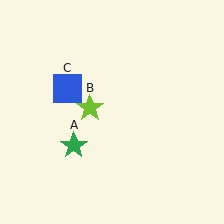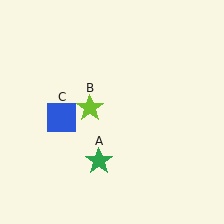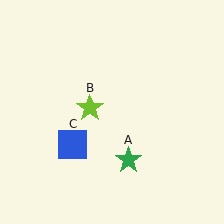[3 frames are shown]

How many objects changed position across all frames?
2 objects changed position: green star (object A), blue square (object C).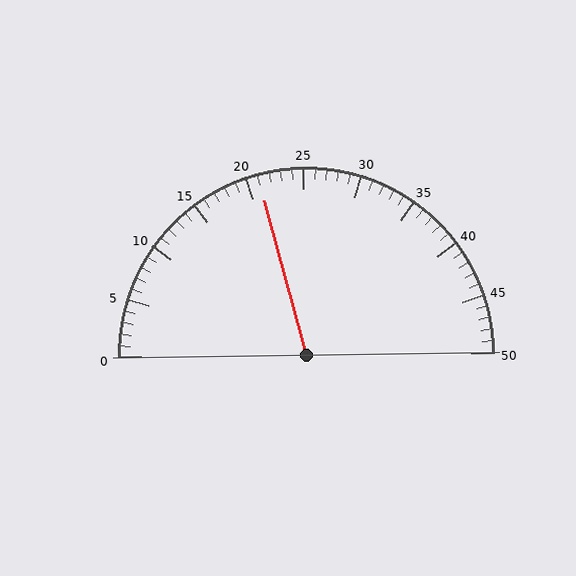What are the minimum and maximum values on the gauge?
The gauge ranges from 0 to 50.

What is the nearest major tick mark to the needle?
The nearest major tick mark is 20.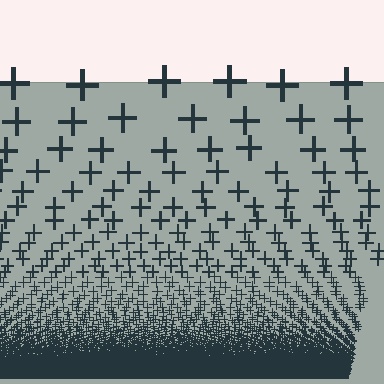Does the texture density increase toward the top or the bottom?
Density increases toward the bottom.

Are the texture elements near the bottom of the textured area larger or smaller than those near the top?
Smaller. The gradient is inverted — elements near the bottom are smaller and denser.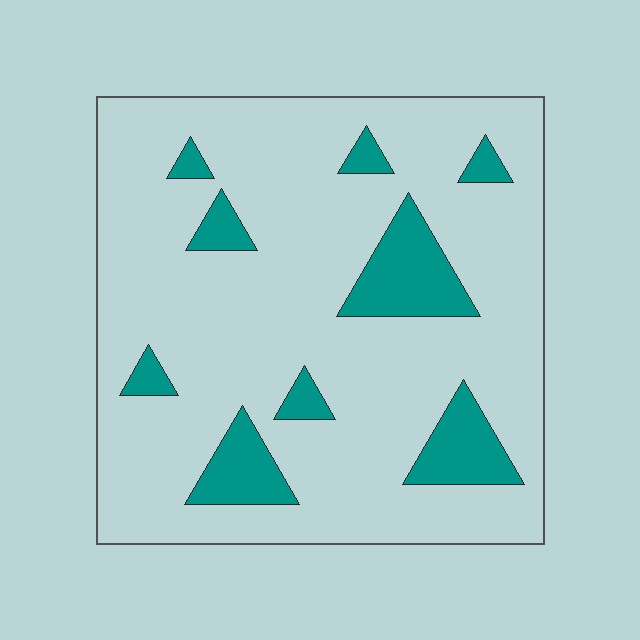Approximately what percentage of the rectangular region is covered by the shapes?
Approximately 15%.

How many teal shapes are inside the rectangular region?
9.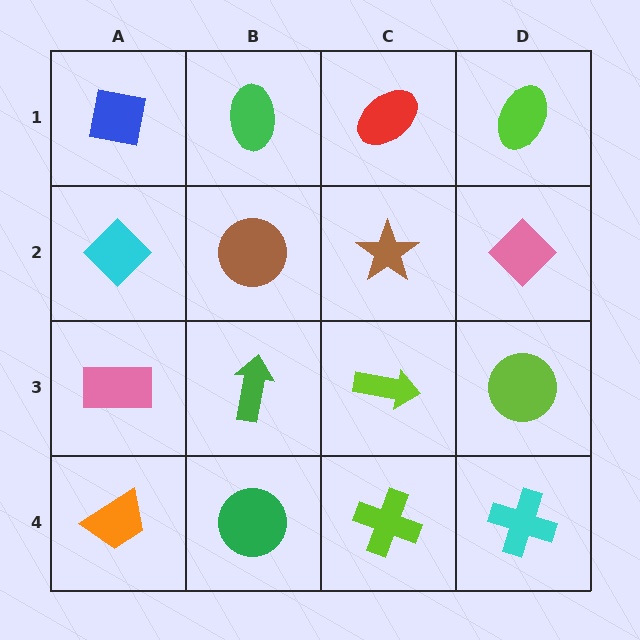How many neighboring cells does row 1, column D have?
2.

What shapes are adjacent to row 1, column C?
A brown star (row 2, column C), a green ellipse (row 1, column B), a lime ellipse (row 1, column D).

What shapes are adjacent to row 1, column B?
A brown circle (row 2, column B), a blue square (row 1, column A), a red ellipse (row 1, column C).